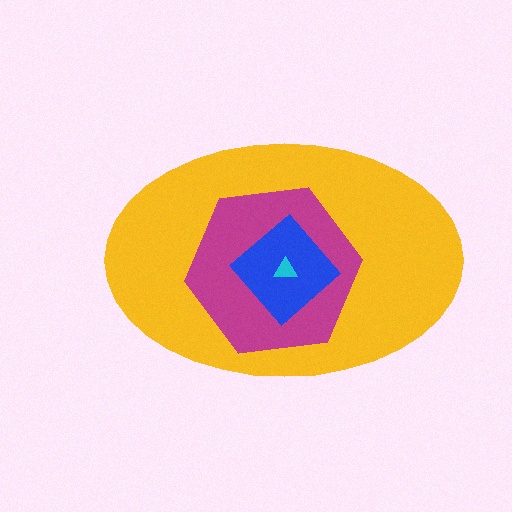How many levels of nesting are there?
4.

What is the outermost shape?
The yellow ellipse.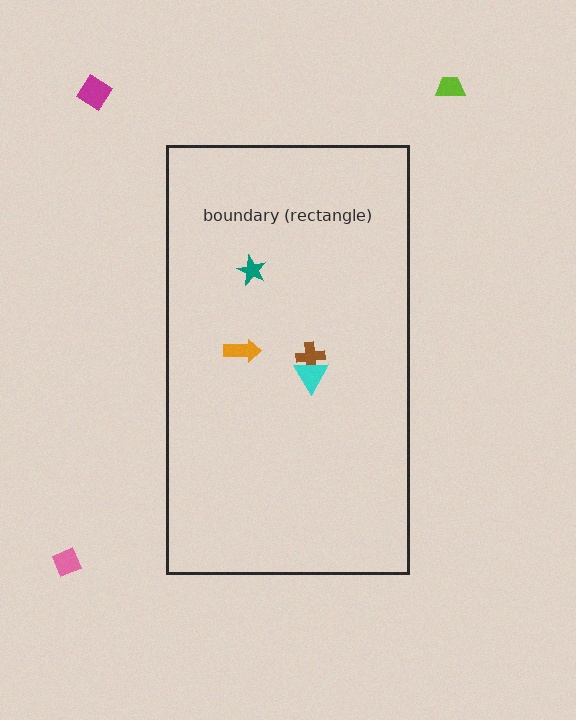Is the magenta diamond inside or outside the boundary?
Outside.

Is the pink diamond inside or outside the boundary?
Outside.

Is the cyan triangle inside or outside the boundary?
Inside.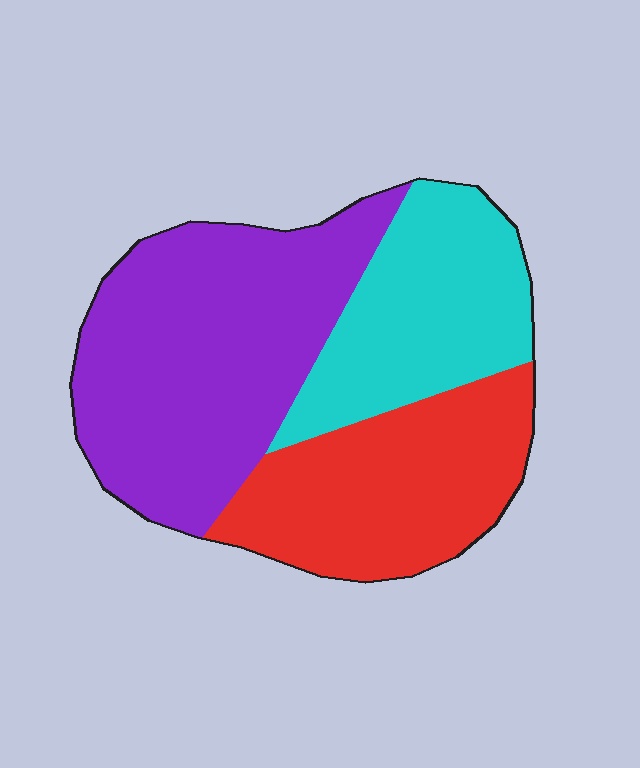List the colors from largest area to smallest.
From largest to smallest: purple, red, cyan.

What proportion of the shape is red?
Red takes up between a sixth and a third of the shape.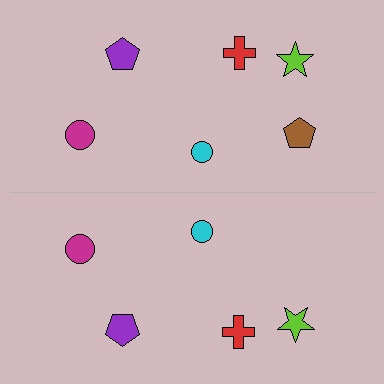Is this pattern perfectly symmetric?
No, the pattern is not perfectly symmetric. A brown pentagon is missing from the bottom side.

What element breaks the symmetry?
A brown pentagon is missing from the bottom side.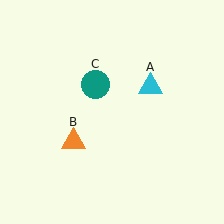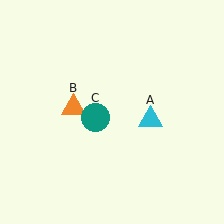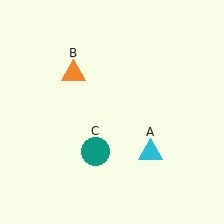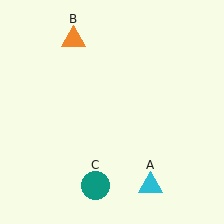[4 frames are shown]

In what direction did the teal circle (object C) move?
The teal circle (object C) moved down.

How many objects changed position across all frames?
3 objects changed position: cyan triangle (object A), orange triangle (object B), teal circle (object C).